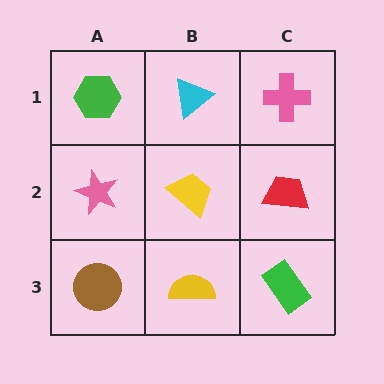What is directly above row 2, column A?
A green hexagon.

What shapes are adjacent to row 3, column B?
A yellow trapezoid (row 2, column B), a brown circle (row 3, column A), a green rectangle (row 3, column C).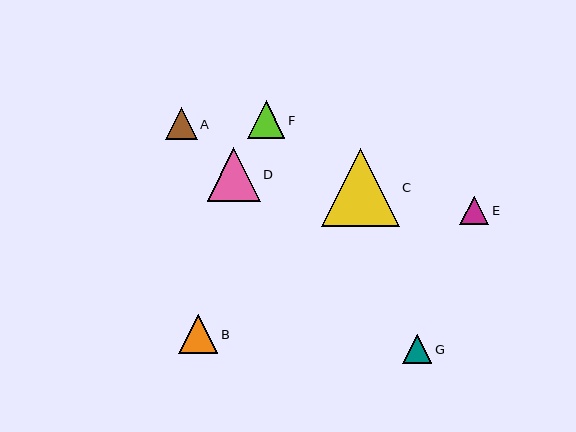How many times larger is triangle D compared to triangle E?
Triangle D is approximately 1.8 times the size of triangle E.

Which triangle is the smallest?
Triangle E is the smallest with a size of approximately 29 pixels.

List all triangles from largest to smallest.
From largest to smallest: C, D, B, F, A, G, E.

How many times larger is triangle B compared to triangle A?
Triangle B is approximately 1.3 times the size of triangle A.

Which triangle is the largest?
Triangle C is the largest with a size of approximately 78 pixels.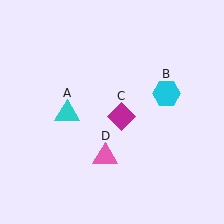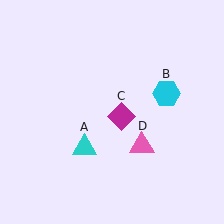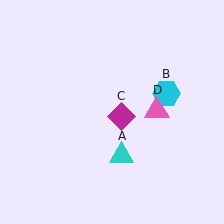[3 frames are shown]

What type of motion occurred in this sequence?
The cyan triangle (object A), pink triangle (object D) rotated counterclockwise around the center of the scene.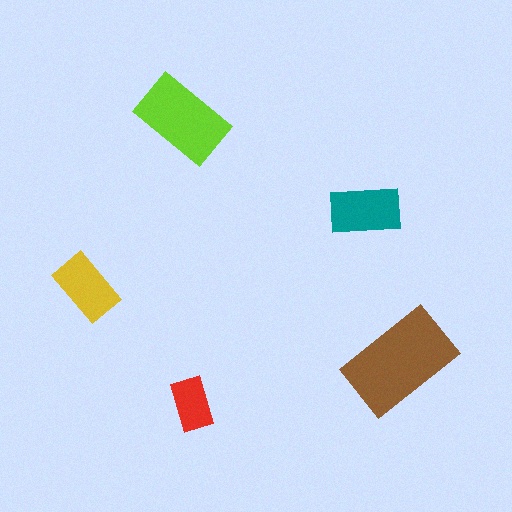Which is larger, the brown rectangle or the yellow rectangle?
The brown one.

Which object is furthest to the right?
The brown rectangle is rightmost.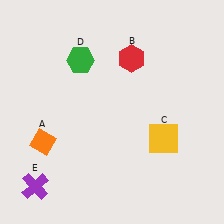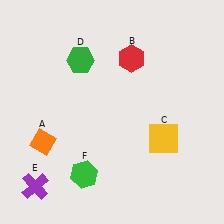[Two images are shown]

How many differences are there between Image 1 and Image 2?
There is 1 difference between the two images.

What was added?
A green hexagon (F) was added in Image 2.